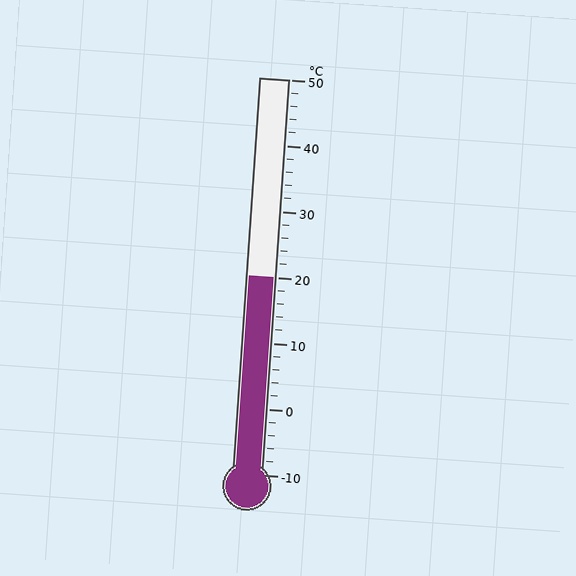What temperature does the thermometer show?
The thermometer shows approximately 20°C.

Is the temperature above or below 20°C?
The temperature is at 20°C.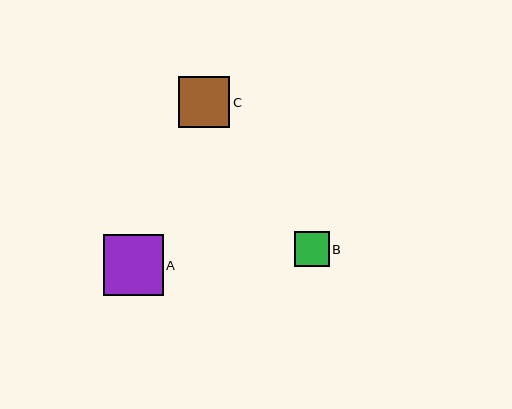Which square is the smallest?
Square B is the smallest with a size of approximately 34 pixels.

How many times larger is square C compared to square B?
Square C is approximately 1.5 times the size of square B.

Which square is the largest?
Square A is the largest with a size of approximately 60 pixels.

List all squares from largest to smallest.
From largest to smallest: A, C, B.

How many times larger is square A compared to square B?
Square A is approximately 1.8 times the size of square B.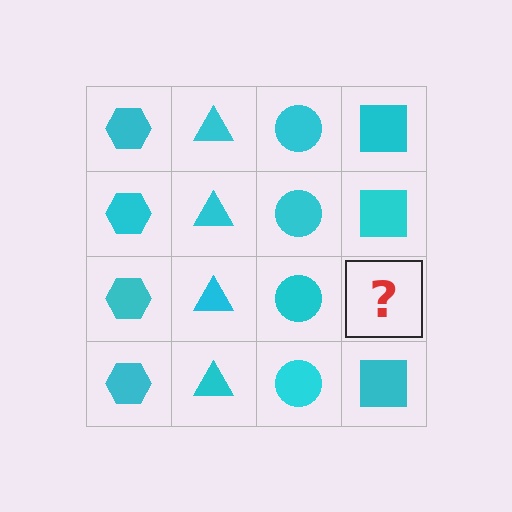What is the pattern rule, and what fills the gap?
The rule is that each column has a consistent shape. The gap should be filled with a cyan square.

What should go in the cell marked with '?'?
The missing cell should contain a cyan square.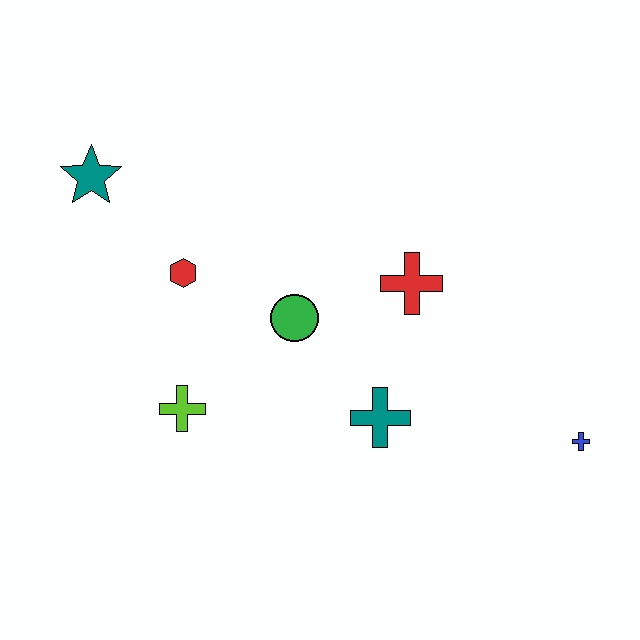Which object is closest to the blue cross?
The teal cross is closest to the blue cross.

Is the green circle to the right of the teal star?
Yes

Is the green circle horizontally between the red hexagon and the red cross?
Yes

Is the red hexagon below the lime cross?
No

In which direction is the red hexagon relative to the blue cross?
The red hexagon is to the left of the blue cross.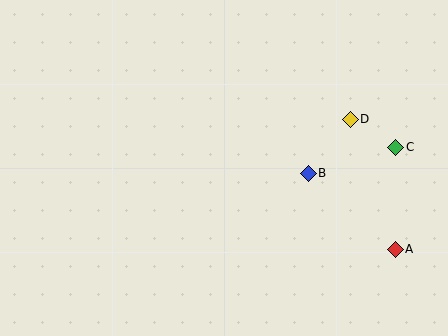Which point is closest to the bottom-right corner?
Point A is closest to the bottom-right corner.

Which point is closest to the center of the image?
Point B at (308, 173) is closest to the center.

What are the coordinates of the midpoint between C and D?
The midpoint between C and D is at (373, 133).